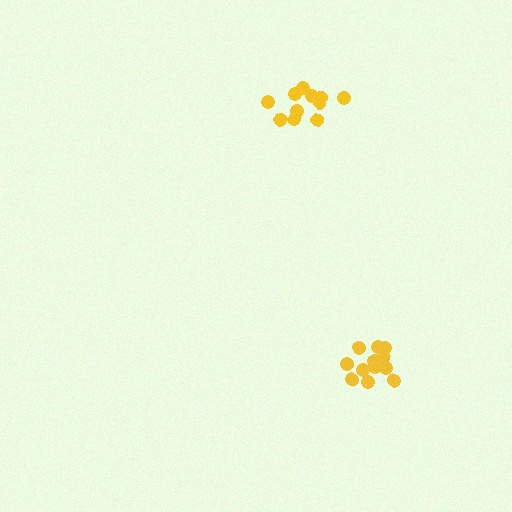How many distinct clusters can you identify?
There are 2 distinct clusters.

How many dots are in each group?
Group 1: 11 dots, Group 2: 13 dots (24 total).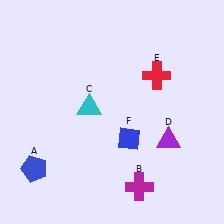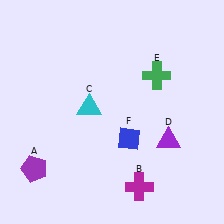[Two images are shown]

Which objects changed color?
A changed from blue to purple. E changed from red to green.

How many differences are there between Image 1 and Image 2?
There are 2 differences between the two images.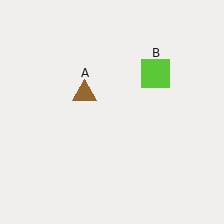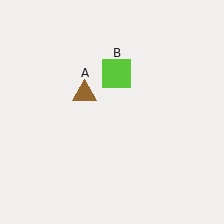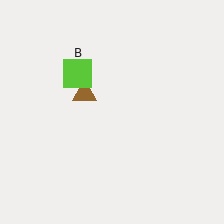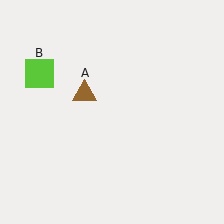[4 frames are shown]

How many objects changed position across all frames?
1 object changed position: lime square (object B).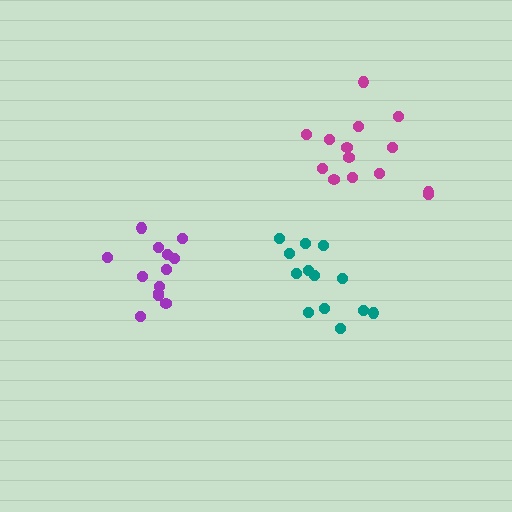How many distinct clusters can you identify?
There are 3 distinct clusters.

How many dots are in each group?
Group 1: 13 dots, Group 2: 14 dots, Group 3: 13 dots (40 total).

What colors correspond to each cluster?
The clusters are colored: purple, magenta, teal.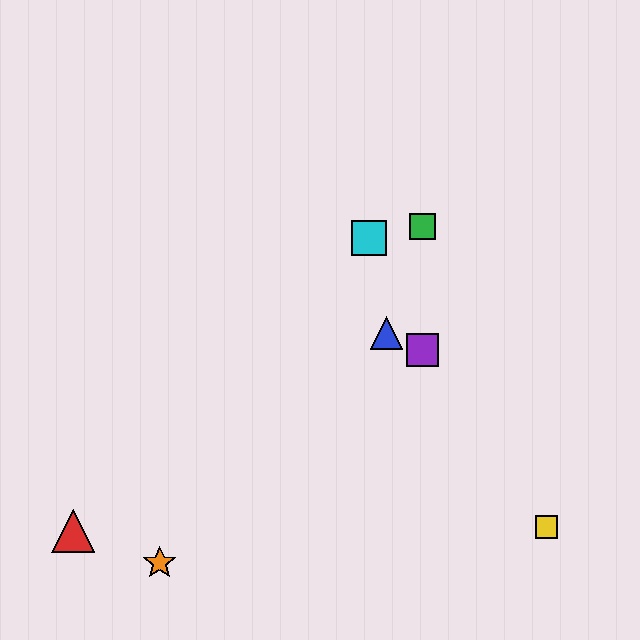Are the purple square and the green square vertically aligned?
Yes, both are at x≈423.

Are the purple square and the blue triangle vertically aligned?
No, the purple square is at x≈423 and the blue triangle is at x≈386.